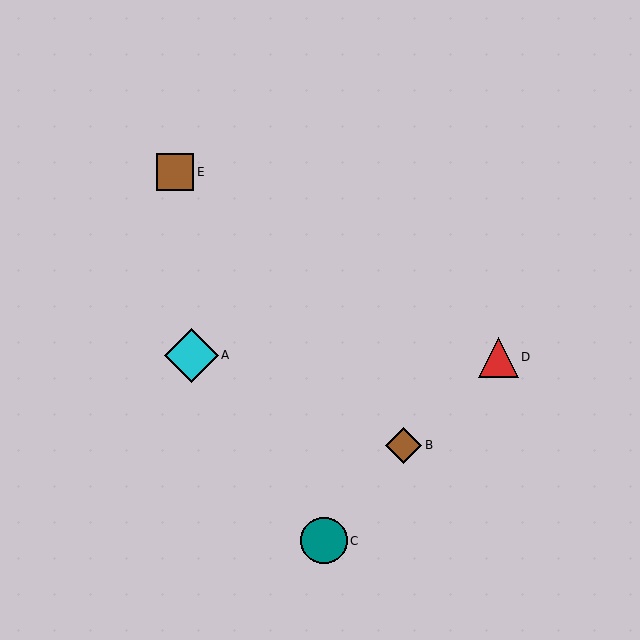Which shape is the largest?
The cyan diamond (labeled A) is the largest.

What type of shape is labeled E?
Shape E is a brown square.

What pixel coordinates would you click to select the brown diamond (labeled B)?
Click at (403, 445) to select the brown diamond B.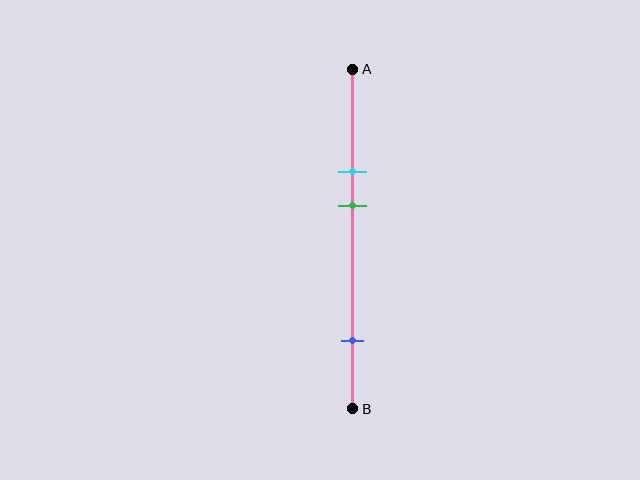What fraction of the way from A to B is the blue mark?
The blue mark is approximately 80% (0.8) of the way from A to B.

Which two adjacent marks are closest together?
The cyan and green marks are the closest adjacent pair.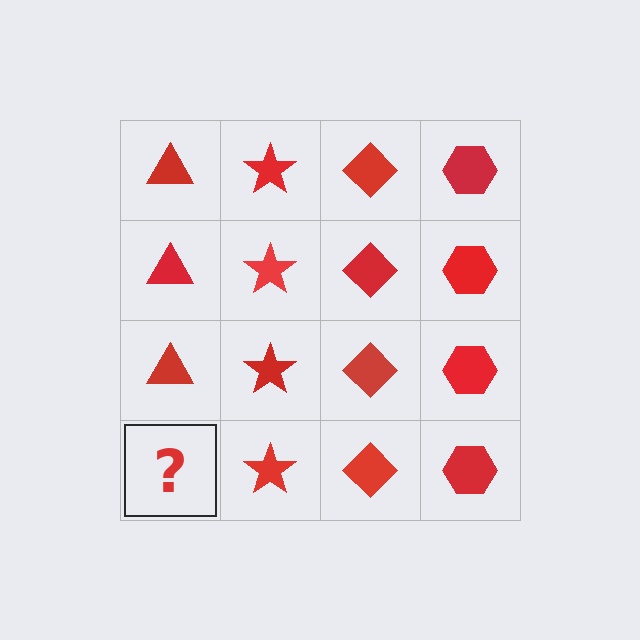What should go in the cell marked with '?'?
The missing cell should contain a red triangle.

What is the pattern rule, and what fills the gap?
The rule is that each column has a consistent shape. The gap should be filled with a red triangle.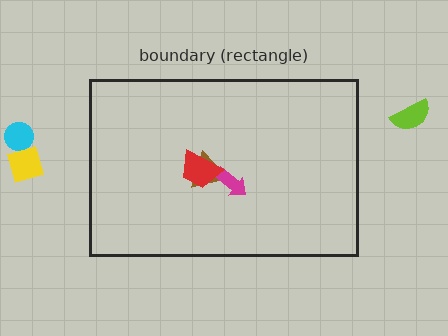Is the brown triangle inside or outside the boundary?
Inside.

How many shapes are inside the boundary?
3 inside, 3 outside.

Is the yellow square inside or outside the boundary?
Outside.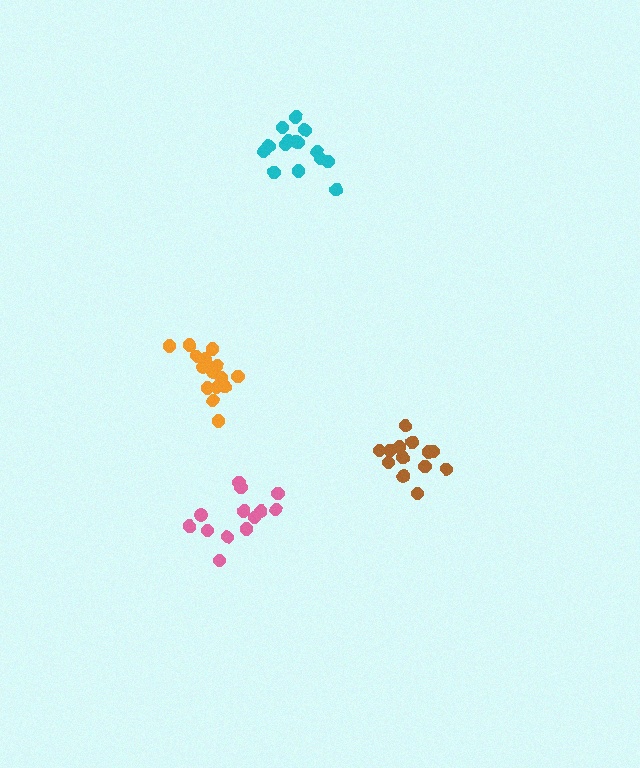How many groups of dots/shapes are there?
There are 4 groups.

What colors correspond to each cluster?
The clusters are colored: pink, cyan, brown, orange.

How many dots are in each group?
Group 1: 13 dots, Group 2: 15 dots, Group 3: 13 dots, Group 4: 17 dots (58 total).